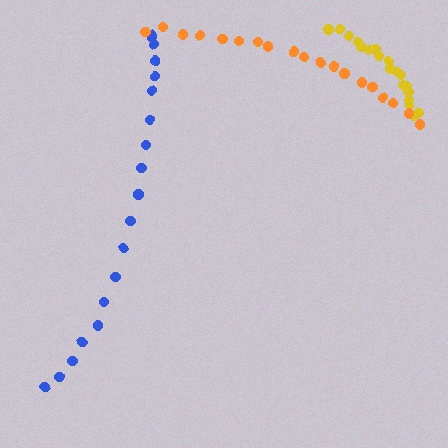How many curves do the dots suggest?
There are 3 distinct paths.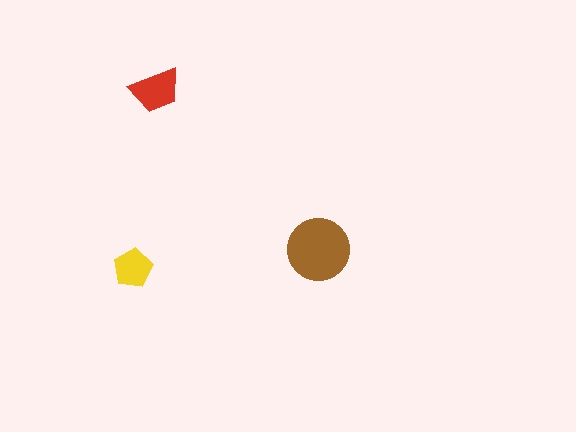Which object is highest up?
The red trapezoid is topmost.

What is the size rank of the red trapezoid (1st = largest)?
2nd.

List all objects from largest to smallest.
The brown circle, the red trapezoid, the yellow pentagon.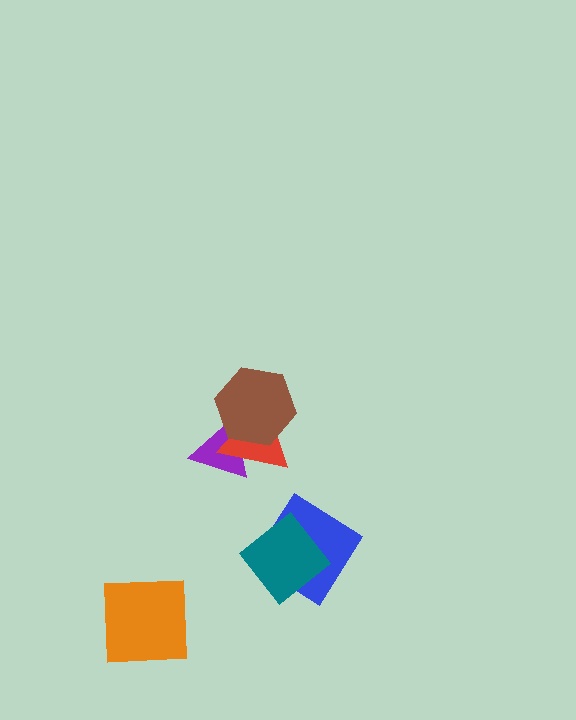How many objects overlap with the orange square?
0 objects overlap with the orange square.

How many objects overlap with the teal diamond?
1 object overlaps with the teal diamond.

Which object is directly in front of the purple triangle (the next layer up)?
The red triangle is directly in front of the purple triangle.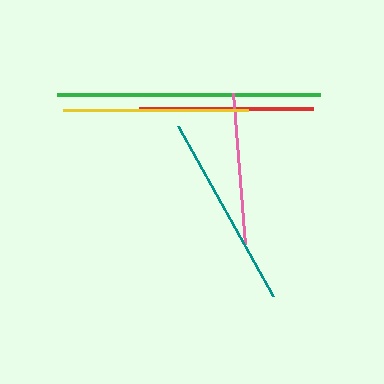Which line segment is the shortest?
The pink line is the shortest at approximately 152 pixels.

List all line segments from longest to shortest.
From longest to shortest: green, teal, yellow, red, pink.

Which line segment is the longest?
The green line is the longest at approximately 263 pixels.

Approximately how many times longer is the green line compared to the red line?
The green line is approximately 1.5 times the length of the red line.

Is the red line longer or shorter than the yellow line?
The yellow line is longer than the red line.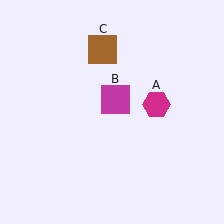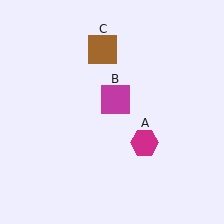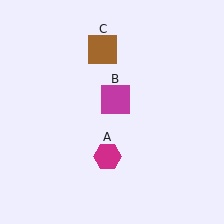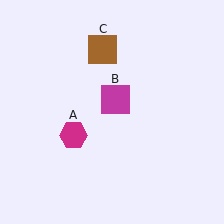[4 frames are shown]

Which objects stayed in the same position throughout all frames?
Magenta square (object B) and brown square (object C) remained stationary.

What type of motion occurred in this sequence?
The magenta hexagon (object A) rotated clockwise around the center of the scene.